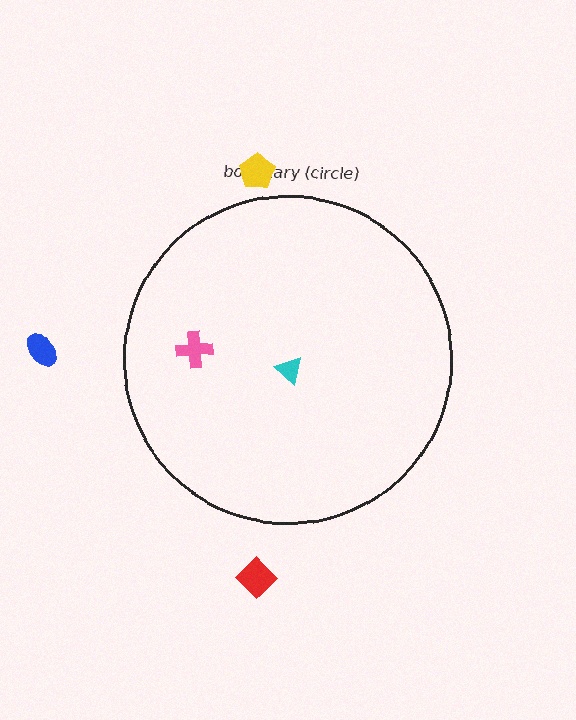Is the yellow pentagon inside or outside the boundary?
Outside.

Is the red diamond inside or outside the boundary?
Outside.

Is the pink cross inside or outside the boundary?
Inside.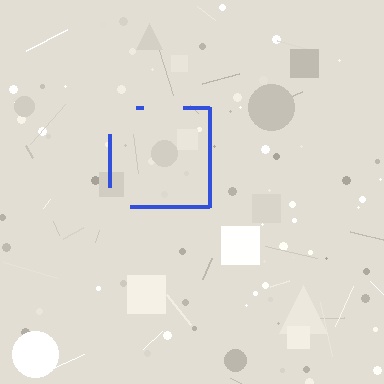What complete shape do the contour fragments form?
The contour fragments form a square.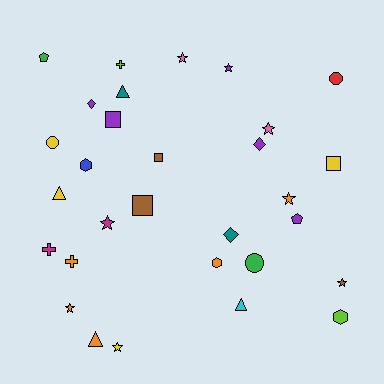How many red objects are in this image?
There is 1 red object.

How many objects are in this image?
There are 30 objects.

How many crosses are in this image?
There are 3 crosses.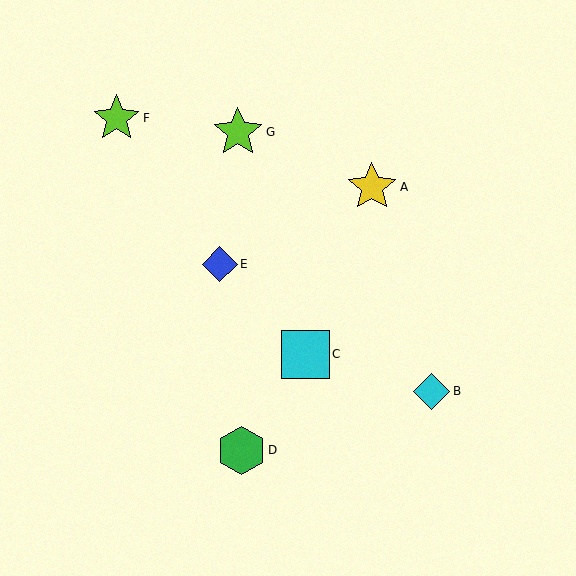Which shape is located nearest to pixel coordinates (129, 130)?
The lime star (labeled F) at (116, 118) is nearest to that location.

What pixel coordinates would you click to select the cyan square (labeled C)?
Click at (306, 355) to select the cyan square C.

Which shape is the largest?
The lime star (labeled G) is the largest.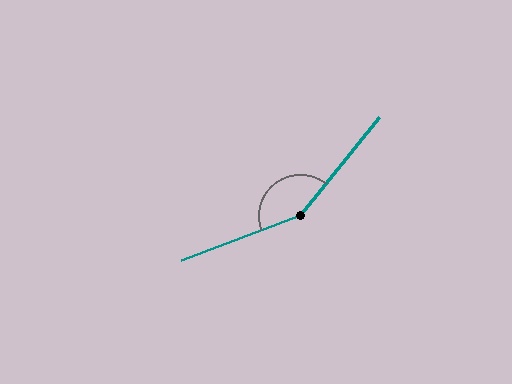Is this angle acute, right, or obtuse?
It is obtuse.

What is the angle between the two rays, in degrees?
Approximately 149 degrees.